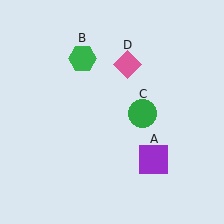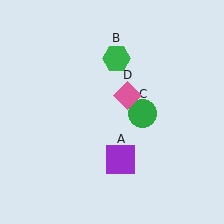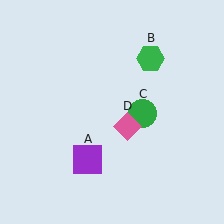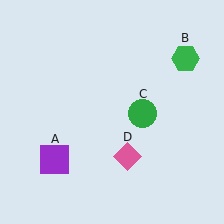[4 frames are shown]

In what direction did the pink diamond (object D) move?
The pink diamond (object D) moved down.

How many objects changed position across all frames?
3 objects changed position: purple square (object A), green hexagon (object B), pink diamond (object D).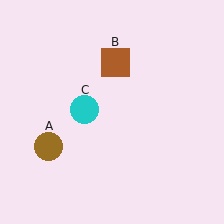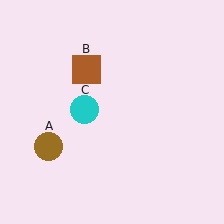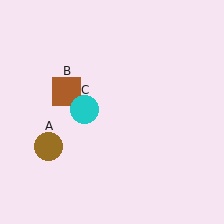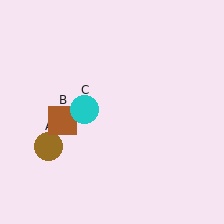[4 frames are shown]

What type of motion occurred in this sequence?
The brown square (object B) rotated counterclockwise around the center of the scene.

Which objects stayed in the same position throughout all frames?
Brown circle (object A) and cyan circle (object C) remained stationary.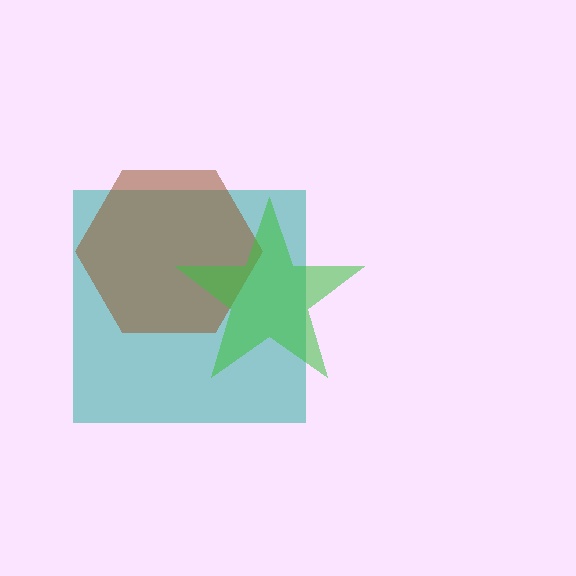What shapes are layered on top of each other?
The layered shapes are: a teal square, a brown hexagon, a green star.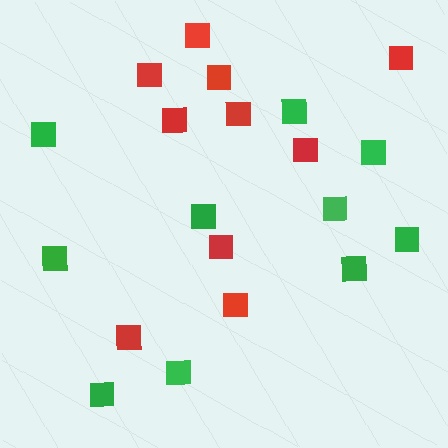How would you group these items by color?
There are 2 groups: one group of red squares (10) and one group of green squares (10).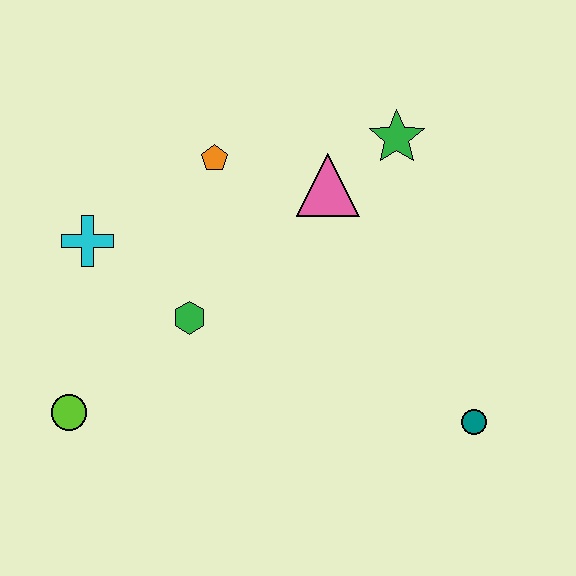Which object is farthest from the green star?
The lime circle is farthest from the green star.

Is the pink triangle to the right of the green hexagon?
Yes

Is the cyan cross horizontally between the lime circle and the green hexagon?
Yes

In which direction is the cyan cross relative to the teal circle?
The cyan cross is to the left of the teal circle.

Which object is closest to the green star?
The pink triangle is closest to the green star.